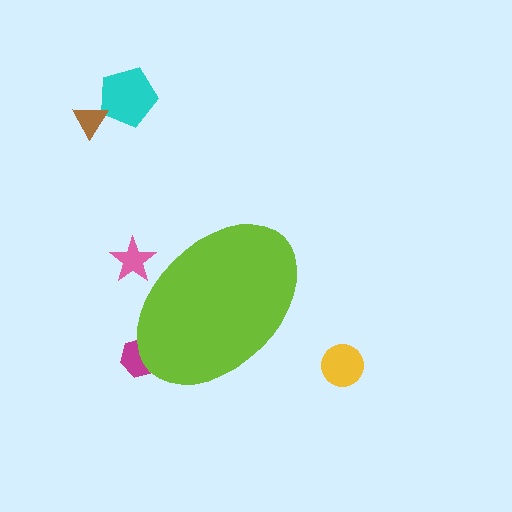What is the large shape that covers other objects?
A lime ellipse.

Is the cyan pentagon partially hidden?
No, the cyan pentagon is fully visible.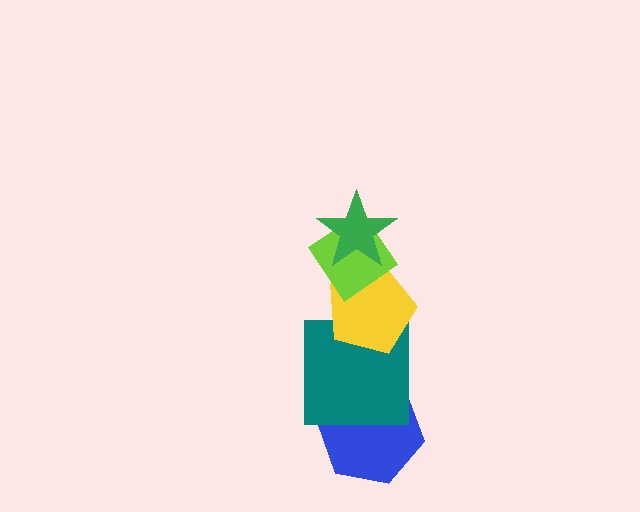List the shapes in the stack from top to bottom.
From top to bottom: the green star, the lime diamond, the yellow pentagon, the teal square, the blue hexagon.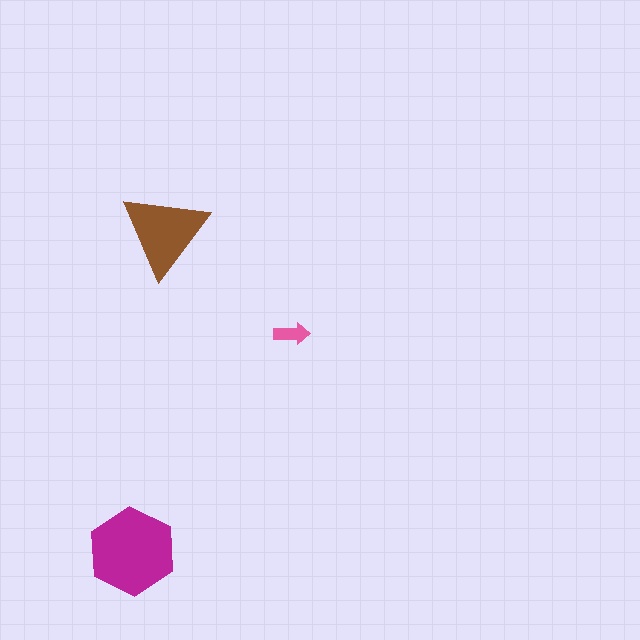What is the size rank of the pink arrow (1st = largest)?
3rd.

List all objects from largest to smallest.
The magenta hexagon, the brown triangle, the pink arrow.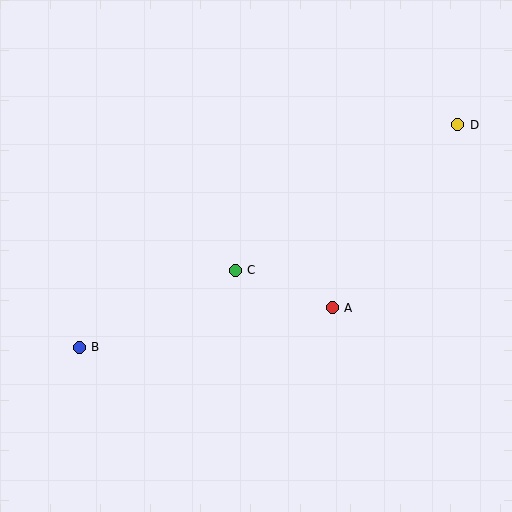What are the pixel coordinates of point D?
Point D is at (458, 125).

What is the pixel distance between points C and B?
The distance between C and B is 174 pixels.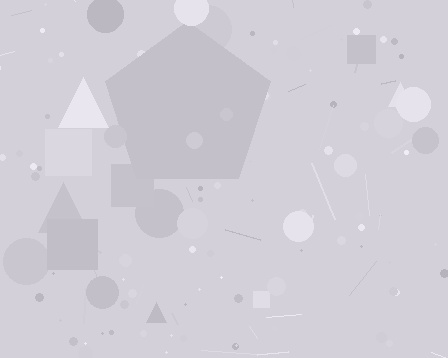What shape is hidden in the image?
A pentagon is hidden in the image.